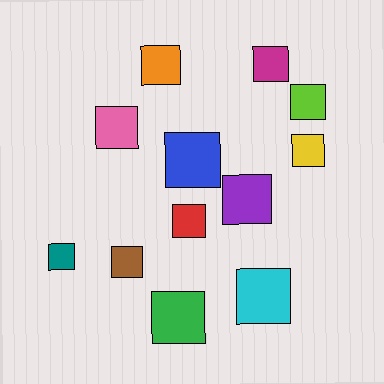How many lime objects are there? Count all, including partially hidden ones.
There is 1 lime object.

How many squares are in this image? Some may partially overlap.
There are 12 squares.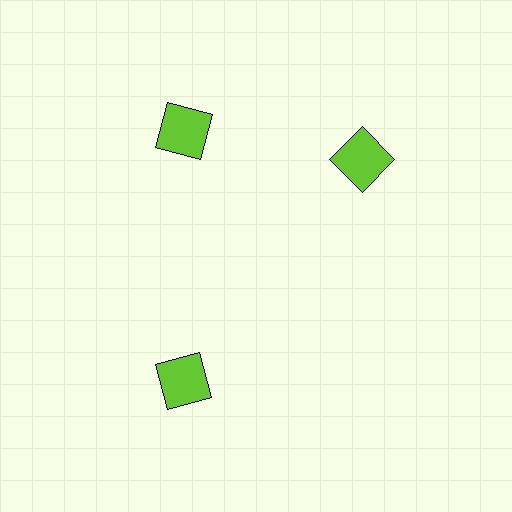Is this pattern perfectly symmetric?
No. The 3 lime squares are arranged in a ring, but one element near the 3 o'clock position is rotated out of alignment along the ring, breaking the 3-fold rotational symmetry.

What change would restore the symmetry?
The symmetry would be restored by rotating it back into even spacing with its neighbors so that all 3 squares sit at equal angles and equal distance from the center.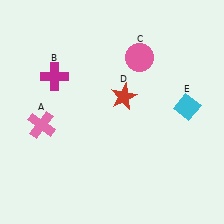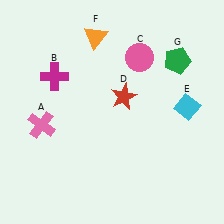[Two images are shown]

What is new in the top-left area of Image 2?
An orange triangle (F) was added in the top-left area of Image 2.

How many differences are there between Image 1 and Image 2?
There are 2 differences between the two images.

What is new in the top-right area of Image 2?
A green pentagon (G) was added in the top-right area of Image 2.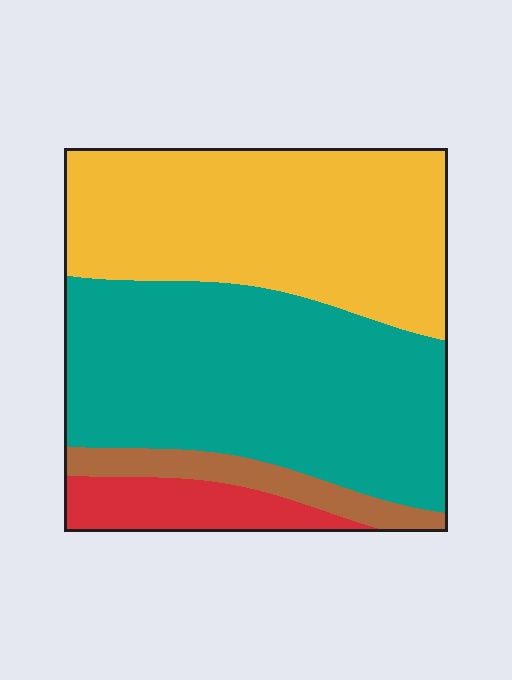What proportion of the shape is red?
Red covers 9% of the shape.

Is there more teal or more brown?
Teal.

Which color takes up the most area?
Teal, at roughly 45%.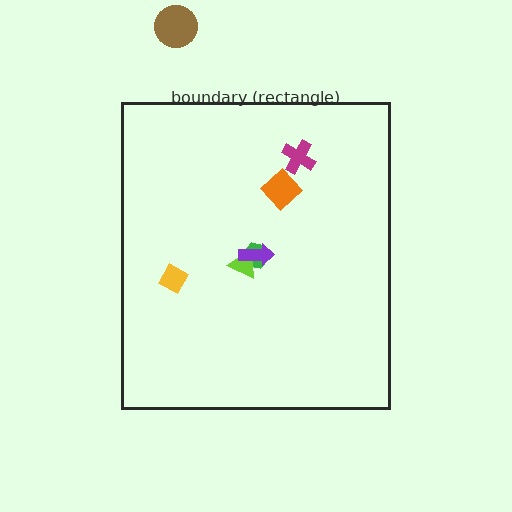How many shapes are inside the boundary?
6 inside, 1 outside.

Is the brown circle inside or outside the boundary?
Outside.